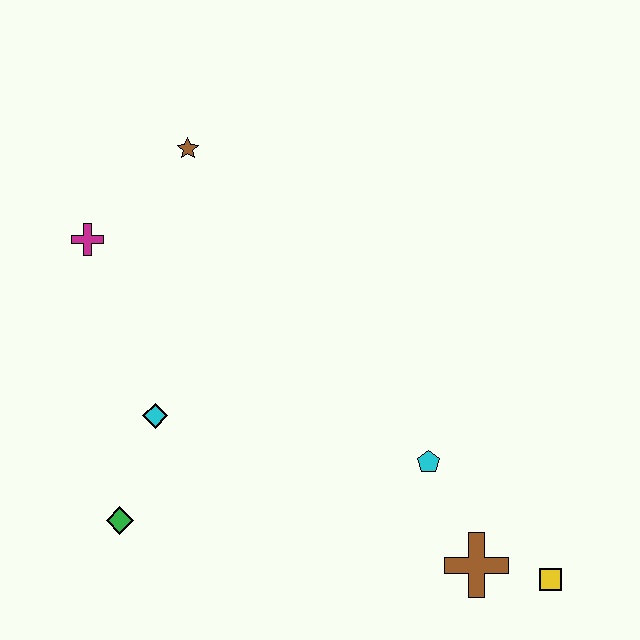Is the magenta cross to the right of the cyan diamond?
No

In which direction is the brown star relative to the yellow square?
The brown star is above the yellow square.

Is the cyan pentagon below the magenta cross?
Yes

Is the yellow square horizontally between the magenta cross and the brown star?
No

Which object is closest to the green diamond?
The cyan diamond is closest to the green diamond.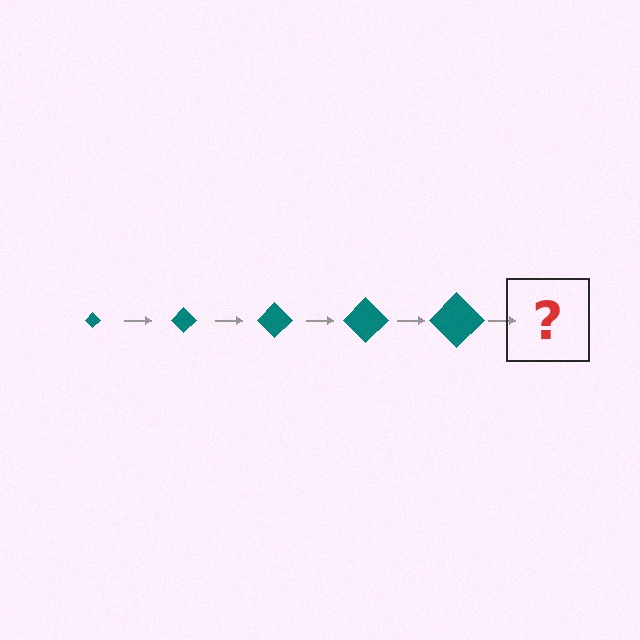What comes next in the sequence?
The next element should be a teal diamond, larger than the previous one.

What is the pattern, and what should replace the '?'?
The pattern is that the diamond gets progressively larger each step. The '?' should be a teal diamond, larger than the previous one.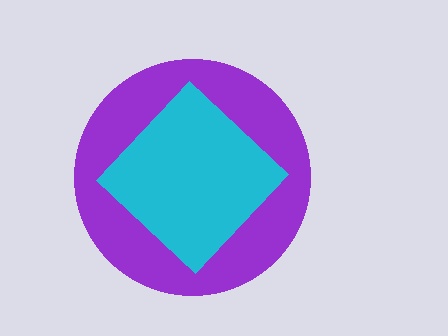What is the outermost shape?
The purple circle.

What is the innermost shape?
The cyan diamond.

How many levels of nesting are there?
2.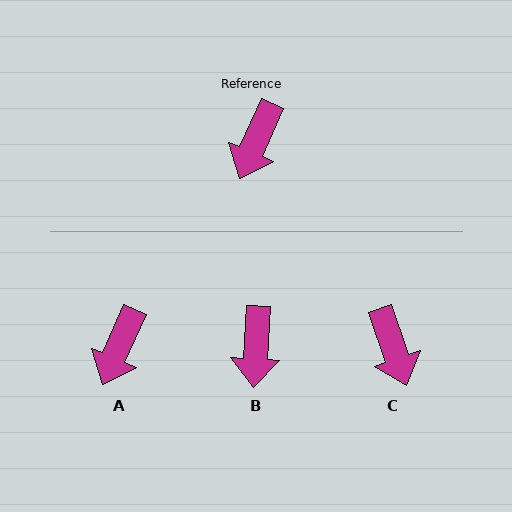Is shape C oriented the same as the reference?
No, it is off by about 43 degrees.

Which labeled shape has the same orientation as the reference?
A.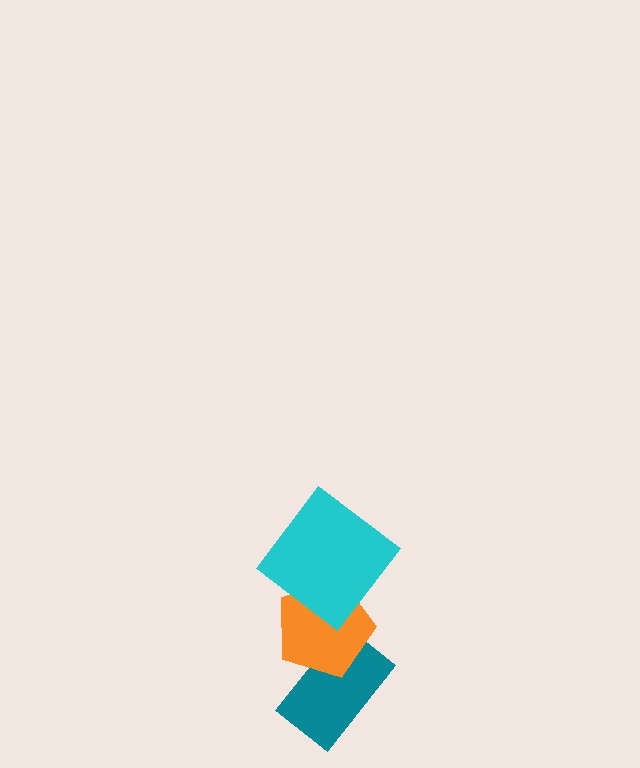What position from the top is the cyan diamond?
The cyan diamond is 1st from the top.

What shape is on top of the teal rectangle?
The orange pentagon is on top of the teal rectangle.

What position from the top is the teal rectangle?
The teal rectangle is 3rd from the top.